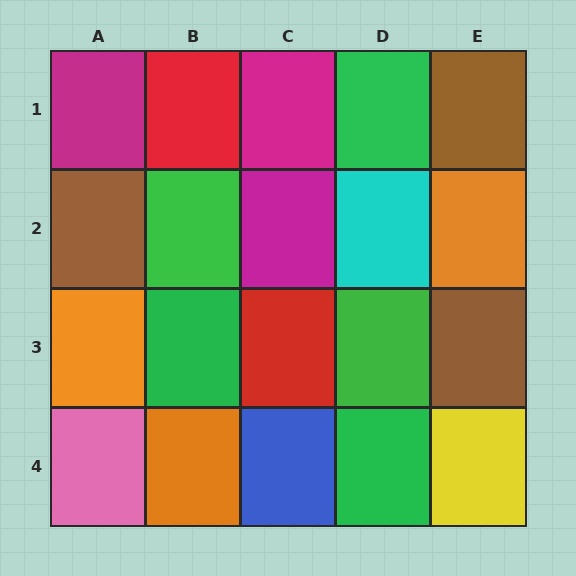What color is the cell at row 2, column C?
Magenta.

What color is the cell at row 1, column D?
Green.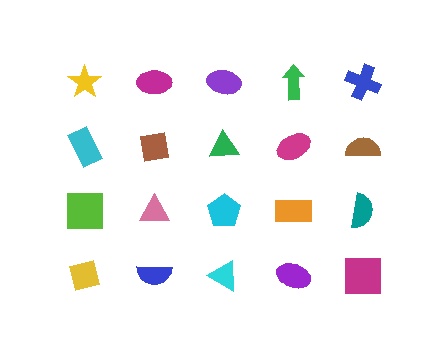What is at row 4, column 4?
A purple ellipse.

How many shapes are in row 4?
5 shapes.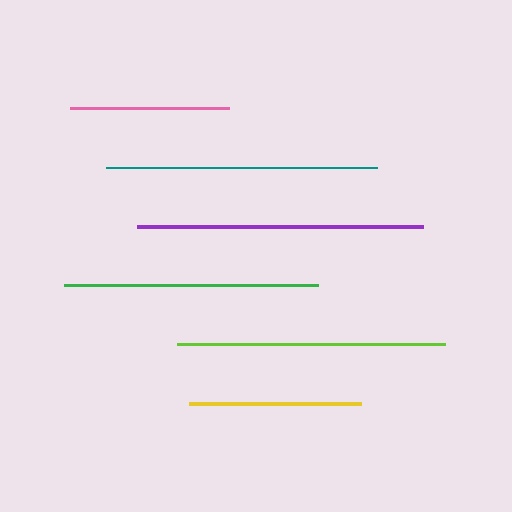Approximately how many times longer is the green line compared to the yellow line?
The green line is approximately 1.5 times the length of the yellow line.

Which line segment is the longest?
The purple line is the longest at approximately 286 pixels.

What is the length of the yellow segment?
The yellow segment is approximately 172 pixels long.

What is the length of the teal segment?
The teal segment is approximately 272 pixels long.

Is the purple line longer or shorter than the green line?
The purple line is longer than the green line.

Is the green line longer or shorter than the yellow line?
The green line is longer than the yellow line.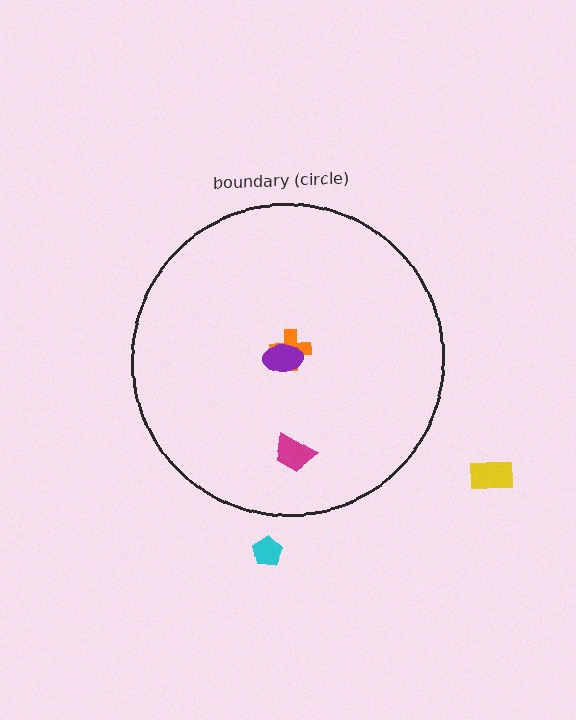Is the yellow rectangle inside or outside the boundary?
Outside.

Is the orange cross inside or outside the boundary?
Inside.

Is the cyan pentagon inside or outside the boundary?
Outside.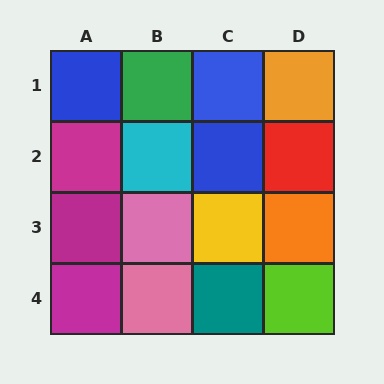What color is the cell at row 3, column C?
Yellow.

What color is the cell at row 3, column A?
Magenta.